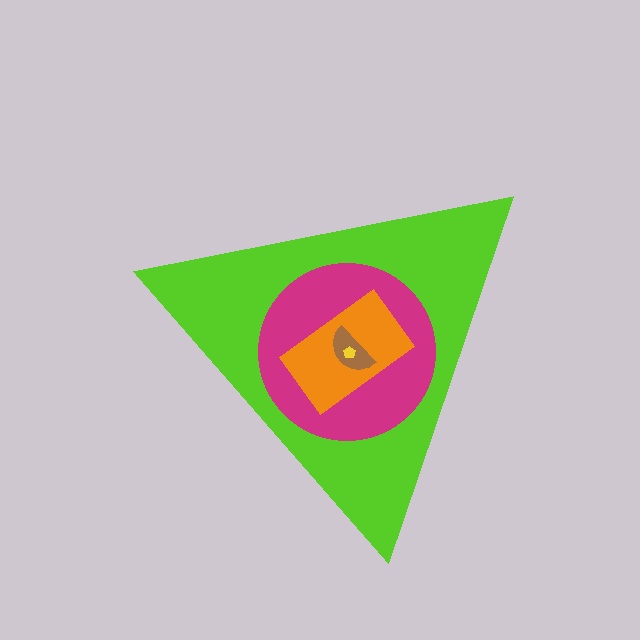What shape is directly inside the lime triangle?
The magenta circle.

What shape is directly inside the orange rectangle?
The brown semicircle.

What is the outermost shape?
The lime triangle.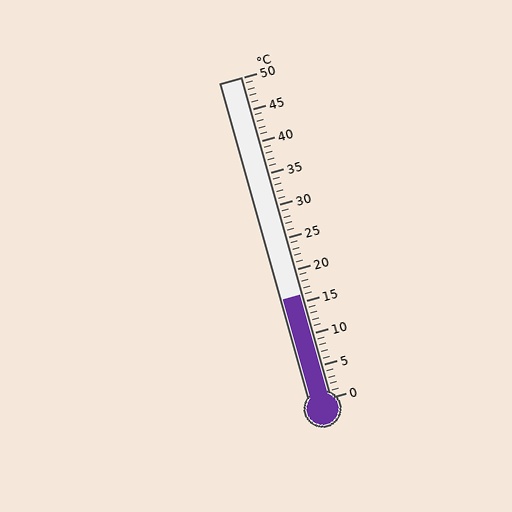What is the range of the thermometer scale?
The thermometer scale ranges from 0°C to 50°C.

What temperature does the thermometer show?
The thermometer shows approximately 16°C.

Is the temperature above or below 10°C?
The temperature is above 10°C.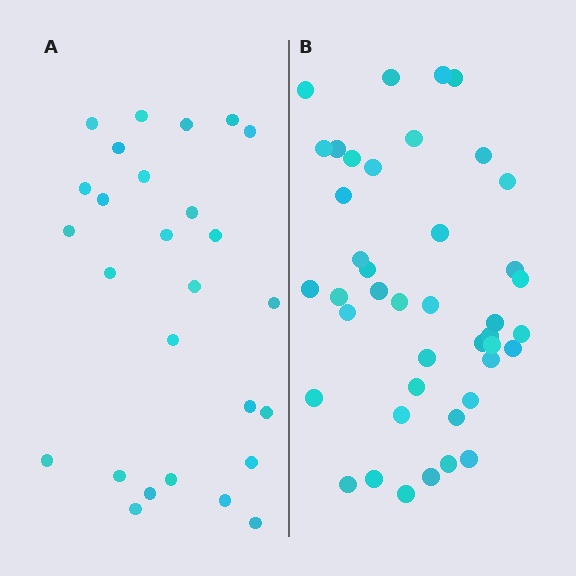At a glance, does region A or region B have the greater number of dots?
Region B (the right region) has more dots.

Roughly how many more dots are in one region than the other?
Region B has approximately 15 more dots than region A.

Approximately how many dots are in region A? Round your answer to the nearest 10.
About 30 dots. (The exact count is 27, which rounds to 30.)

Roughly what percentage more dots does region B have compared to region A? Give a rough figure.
About 55% more.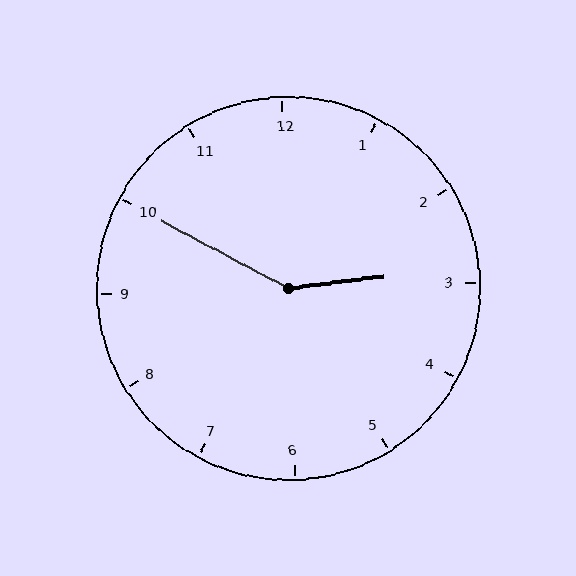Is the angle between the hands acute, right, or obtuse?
It is obtuse.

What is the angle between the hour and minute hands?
Approximately 145 degrees.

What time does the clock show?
2:50.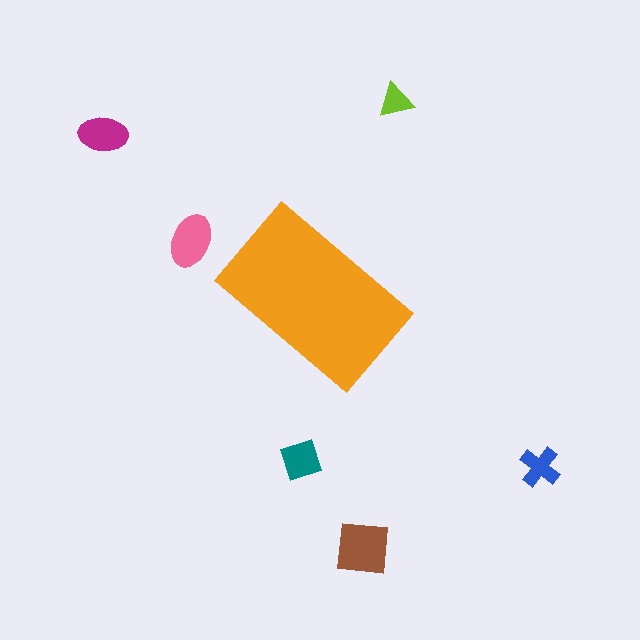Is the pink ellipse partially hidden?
No, the pink ellipse is fully visible.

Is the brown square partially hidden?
No, the brown square is fully visible.